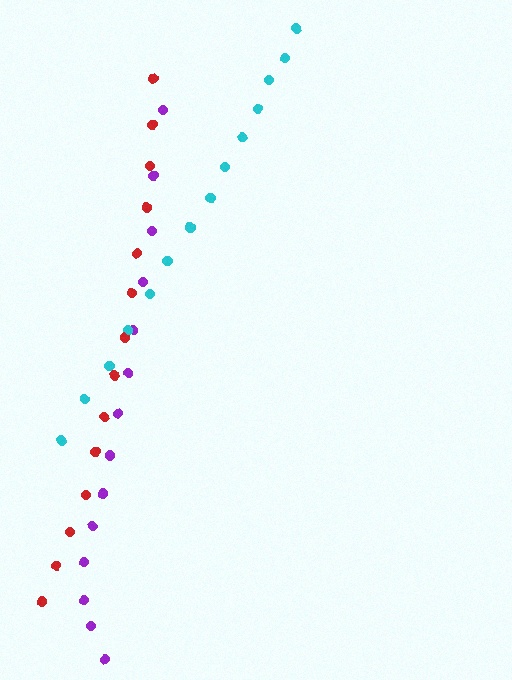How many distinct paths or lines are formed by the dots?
There are 3 distinct paths.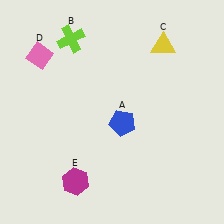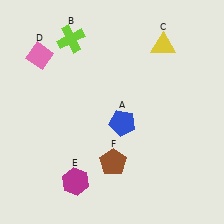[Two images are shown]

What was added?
A brown pentagon (F) was added in Image 2.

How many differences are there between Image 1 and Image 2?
There is 1 difference between the two images.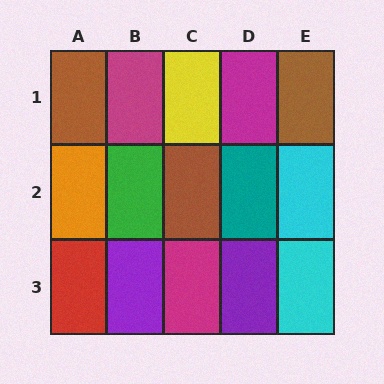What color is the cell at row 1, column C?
Yellow.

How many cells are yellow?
1 cell is yellow.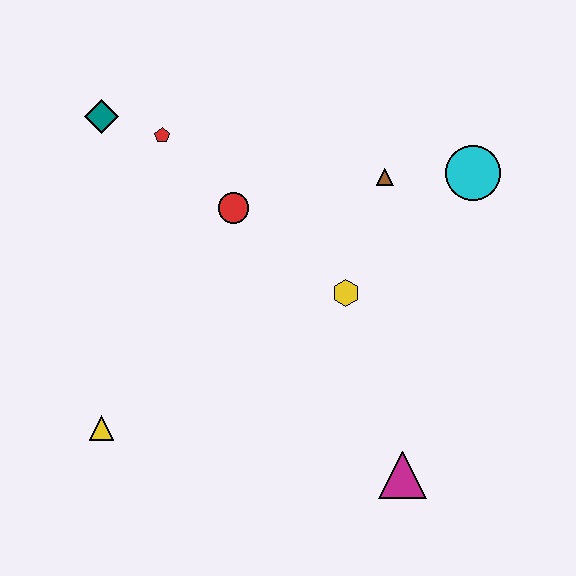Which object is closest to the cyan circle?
The brown triangle is closest to the cyan circle.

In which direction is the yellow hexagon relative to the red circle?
The yellow hexagon is to the right of the red circle.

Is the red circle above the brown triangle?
No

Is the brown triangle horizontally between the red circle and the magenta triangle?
Yes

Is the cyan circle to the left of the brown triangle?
No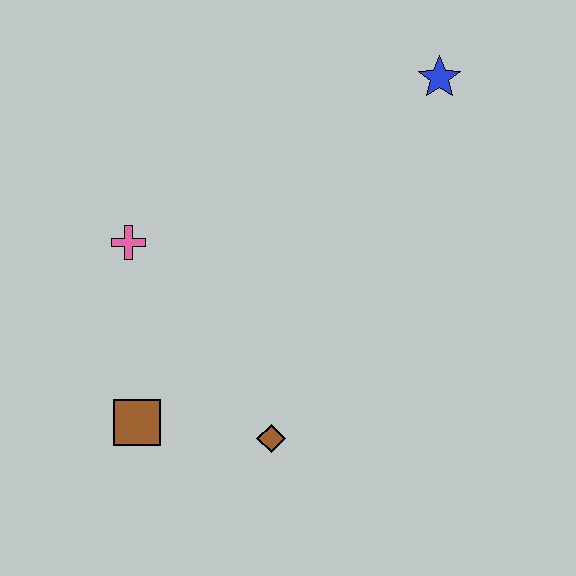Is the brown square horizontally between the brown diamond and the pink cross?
Yes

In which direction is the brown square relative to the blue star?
The brown square is below the blue star.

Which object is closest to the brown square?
The brown diamond is closest to the brown square.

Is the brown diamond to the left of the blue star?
Yes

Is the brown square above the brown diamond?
Yes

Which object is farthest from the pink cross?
The blue star is farthest from the pink cross.